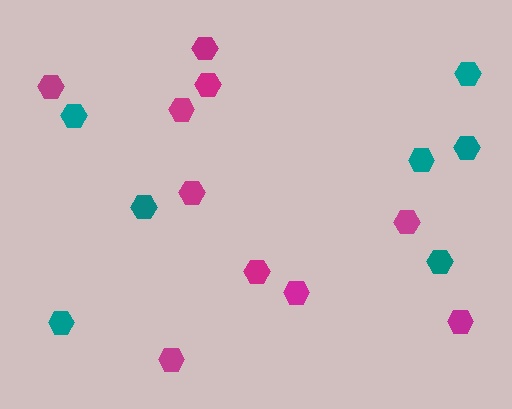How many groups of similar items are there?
There are 2 groups: one group of teal hexagons (7) and one group of magenta hexagons (10).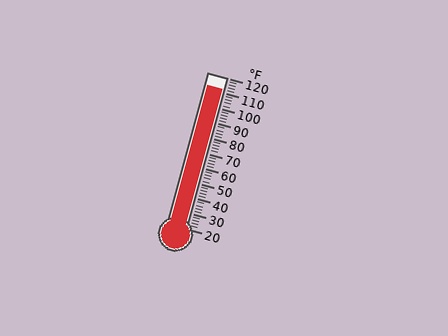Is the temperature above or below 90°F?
The temperature is above 90°F.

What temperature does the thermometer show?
The thermometer shows approximately 112°F.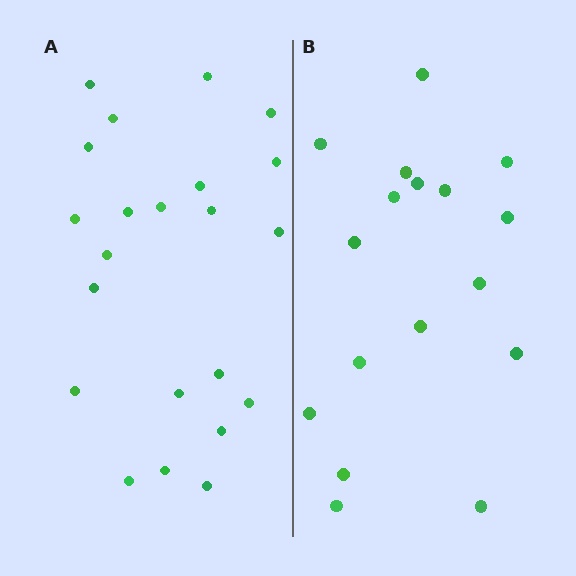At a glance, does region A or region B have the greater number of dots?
Region A (the left region) has more dots.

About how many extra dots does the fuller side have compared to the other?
Region A has about 5 more dots than region B.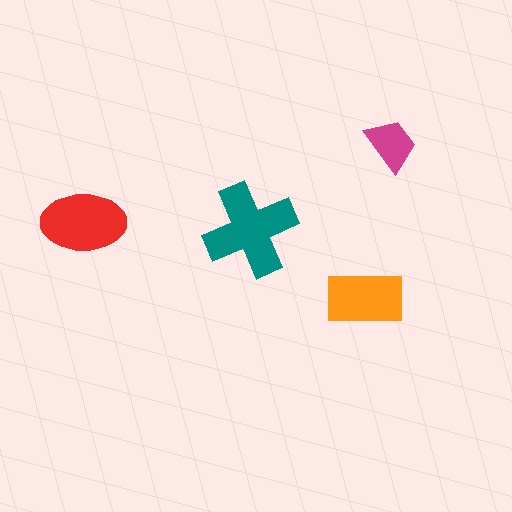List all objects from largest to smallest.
The teal cross, the red ellipse, the orange rectangle, the magenta trapezoid.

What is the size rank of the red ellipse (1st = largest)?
2nd.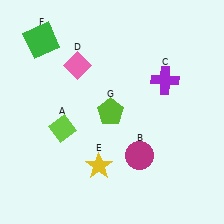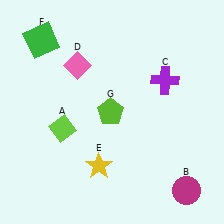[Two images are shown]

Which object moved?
The magenta circle (B) moved right.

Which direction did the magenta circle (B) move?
The magenta circle (B) moved right.